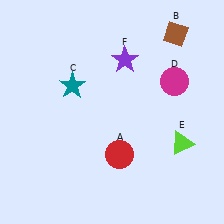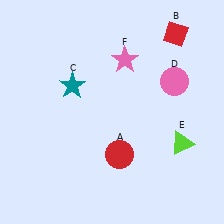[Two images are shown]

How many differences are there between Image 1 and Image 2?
There are 3 differences between the two images.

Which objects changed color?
B changed from brown to red. D changed from magenta to pink. F changed from purple to pink.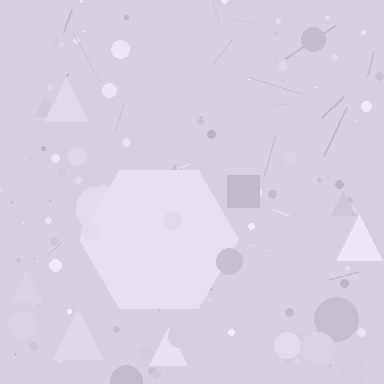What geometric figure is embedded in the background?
A hexagon is embedded in the background.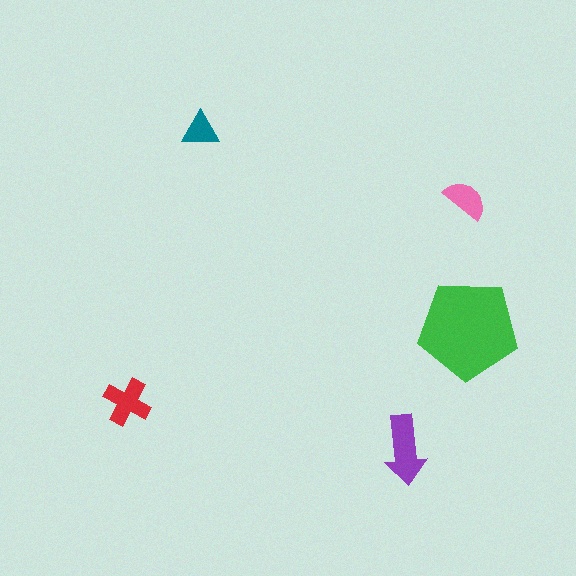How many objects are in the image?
There are 5 objects in the image.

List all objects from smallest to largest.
The teal triangle, the pink semicircle, the red cross, the purple arrow, the green pentagon.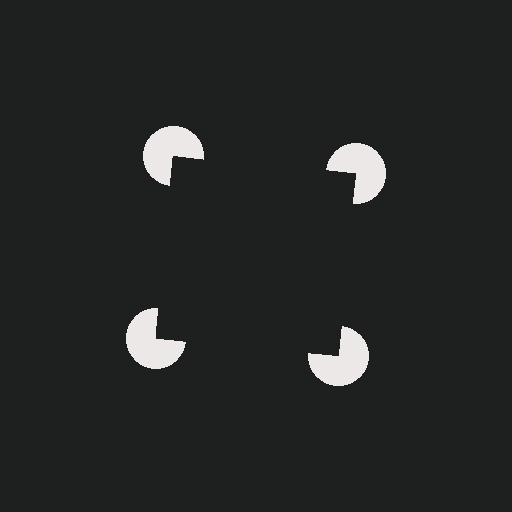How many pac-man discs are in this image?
There are 4 — one at each vertex of the illusory square.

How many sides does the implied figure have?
4 sides.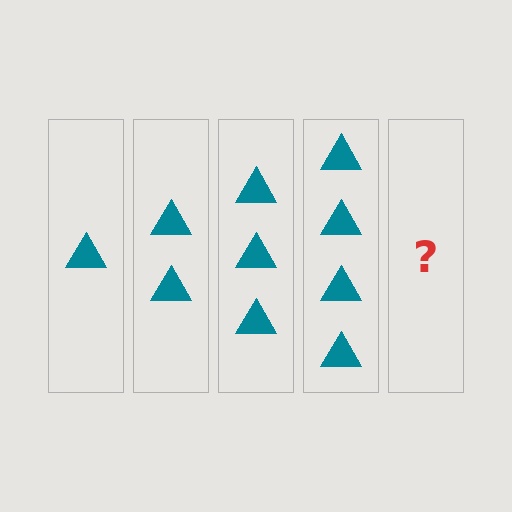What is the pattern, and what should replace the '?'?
The pattern is that each step adds one more triangle. The '?' should be 5 triangles.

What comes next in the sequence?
The next element should be 5 triangles.